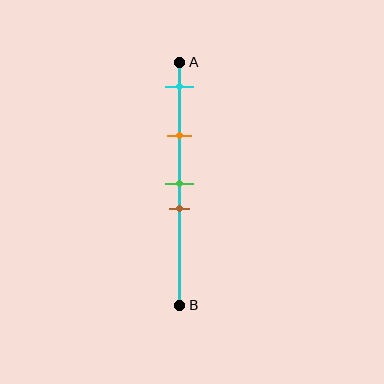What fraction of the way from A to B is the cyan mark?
The cyan mark is approximately 10% (0.1) of the way from A to B.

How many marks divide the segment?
There are 4 marks dividing the segment.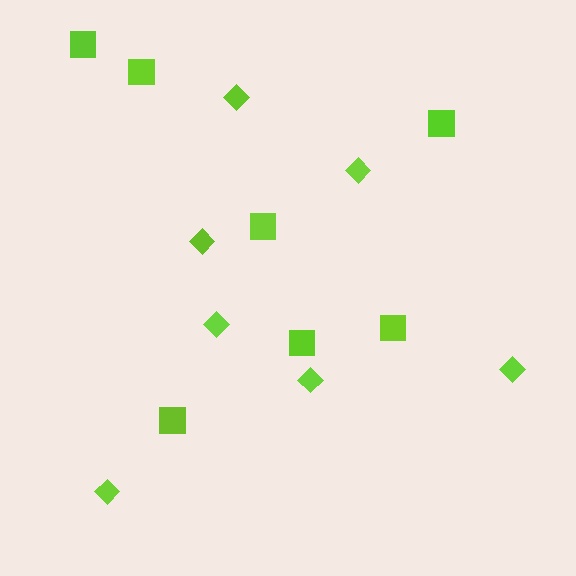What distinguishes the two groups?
There are 2 groups: one group of squares (7) and one group of diamonds (7).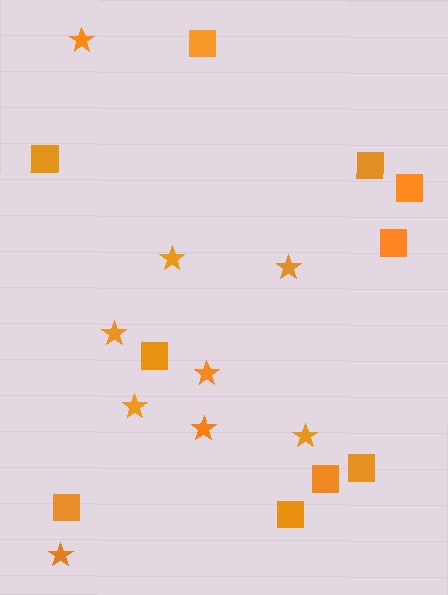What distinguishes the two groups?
There are 2 groups: one group of squares (10) and one group of stars (9).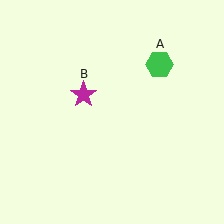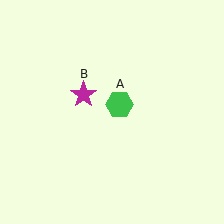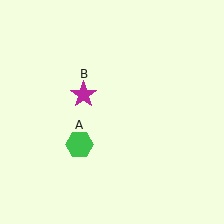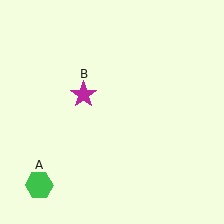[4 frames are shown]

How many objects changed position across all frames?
1 object changed position: green hexagon (object A).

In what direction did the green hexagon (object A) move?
The green hexagon (object A) moved down and to the left.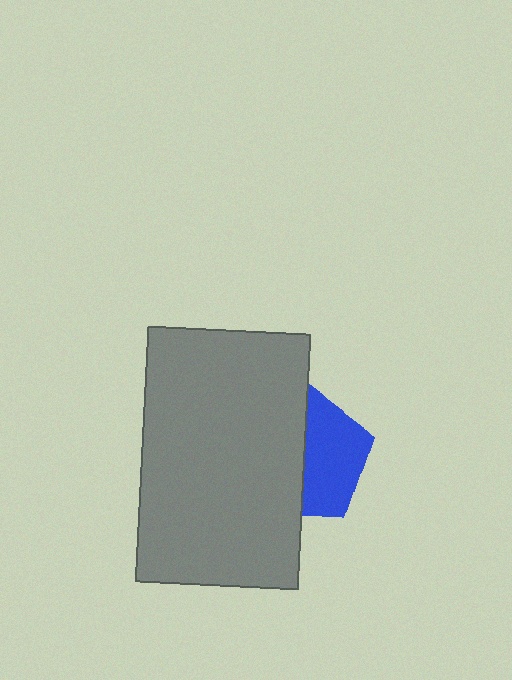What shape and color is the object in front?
The object in front is a gray rectangle.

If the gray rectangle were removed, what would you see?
You would see the complete blue pentagon.